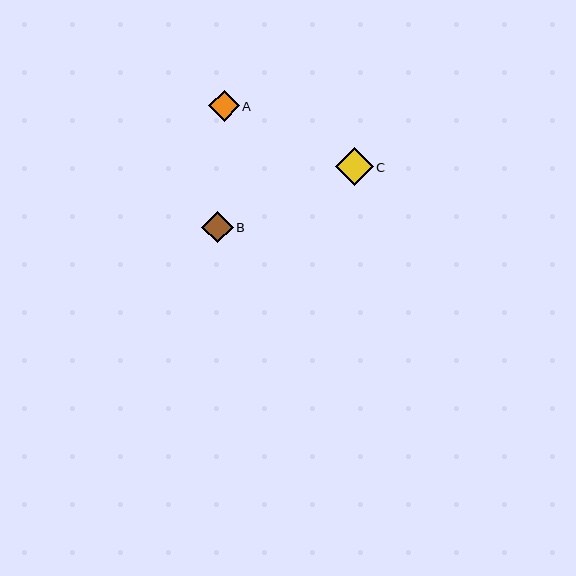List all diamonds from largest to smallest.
From largest to smallest: C, B, A.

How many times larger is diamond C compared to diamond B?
Diamond C is approximately 1.2 times the size of diamond B.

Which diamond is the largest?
Diamond C is the largest with a size of approximately 37 pixels.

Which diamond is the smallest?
Diamond A is the smallest with a size of approximately 31 pixels.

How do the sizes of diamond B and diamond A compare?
Diamond B and diamond A are approximately the same size.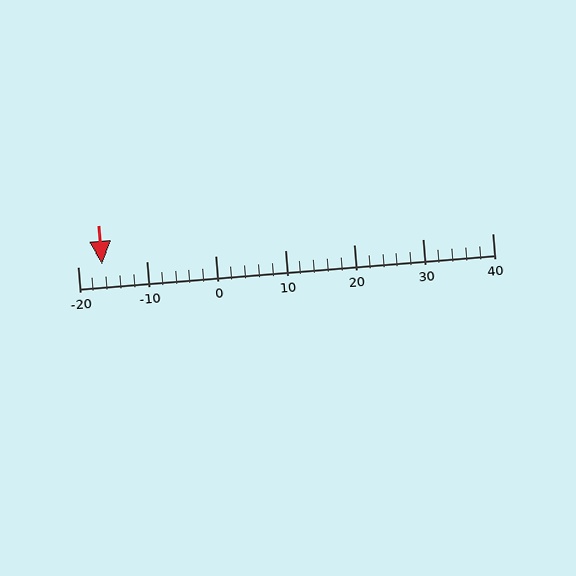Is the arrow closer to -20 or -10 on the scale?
The arrow is closer to -20.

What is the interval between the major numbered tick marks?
The major tick marks are spaced 10 units apart.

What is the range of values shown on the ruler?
The ruler shows values from -20 to 40.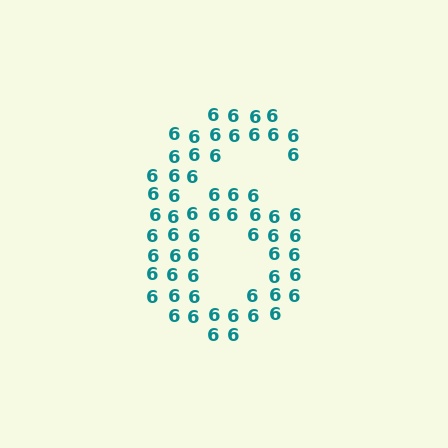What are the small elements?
The small elements are digit 6's.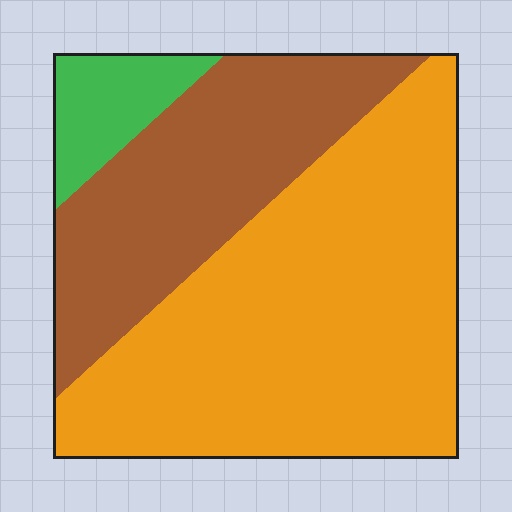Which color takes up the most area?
Orange, at roughly 60%.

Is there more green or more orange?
Orange.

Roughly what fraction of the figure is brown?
Brown covers around 30% of the figure.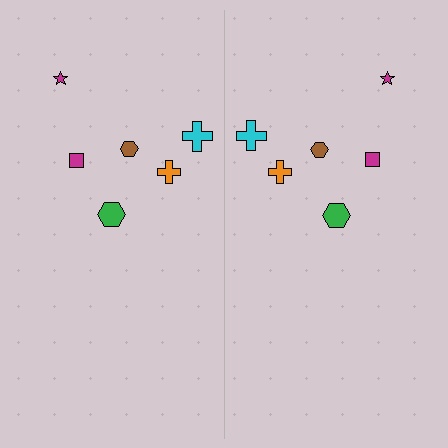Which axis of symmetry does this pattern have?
The pattern has a vertical axis of symmetry running through the center of the image.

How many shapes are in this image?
There are 12 shapes in this image.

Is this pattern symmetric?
Yes, this pattern has bilateral (reflection) symmetry.